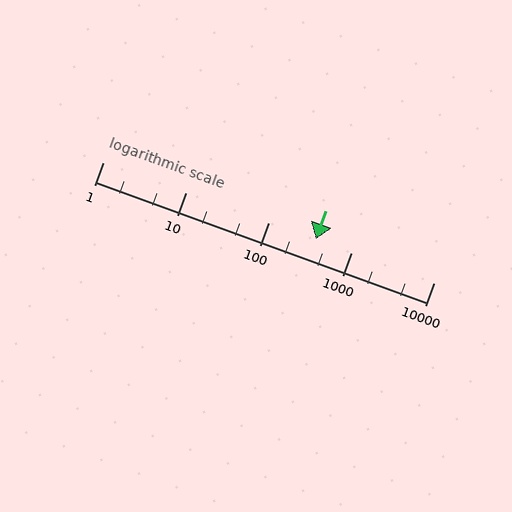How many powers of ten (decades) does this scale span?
The scale spans 4 decades, from 1 to 10000.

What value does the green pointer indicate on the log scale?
The pointer indicates approximately 370.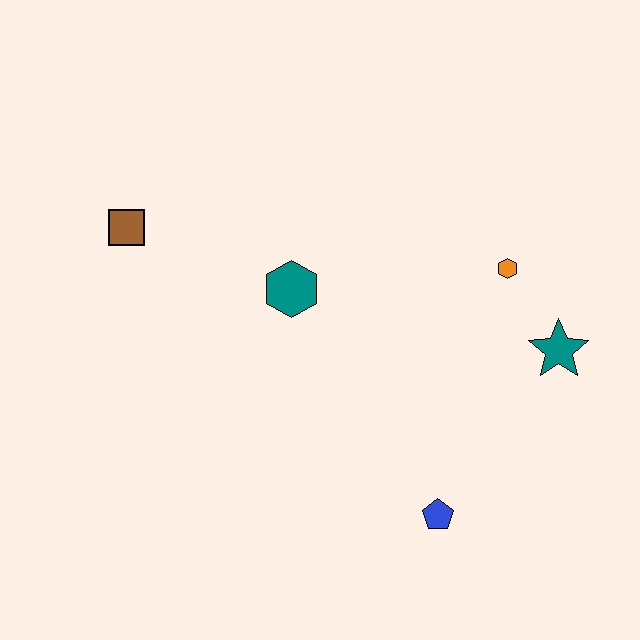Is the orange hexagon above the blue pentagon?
Yes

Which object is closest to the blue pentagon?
The teal star is closest to the blue pentagon.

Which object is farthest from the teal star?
The brown square is farthest from the teal star.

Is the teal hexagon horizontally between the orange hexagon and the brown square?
Yes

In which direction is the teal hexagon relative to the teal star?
The teal hexagon is to the left of the teal star.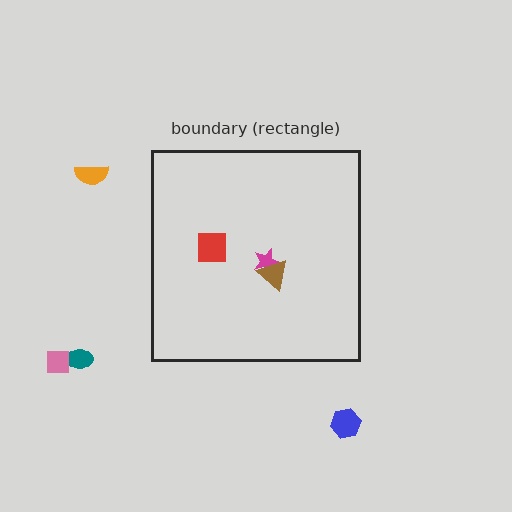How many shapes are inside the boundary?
3 inside, 4 outside.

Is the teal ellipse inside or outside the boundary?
Outside.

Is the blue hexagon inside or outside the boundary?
Outside.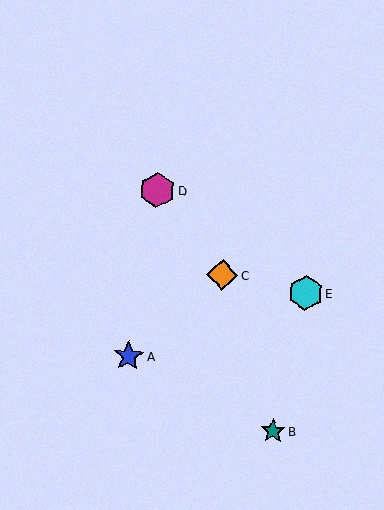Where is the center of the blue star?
The center of the blue star is at (129, 356).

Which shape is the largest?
The magenta hexagon (labeled D) is the largest.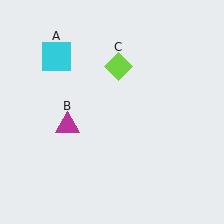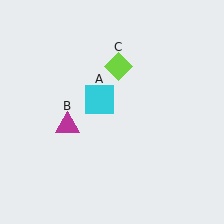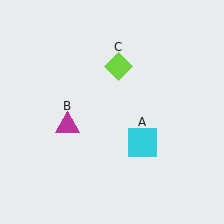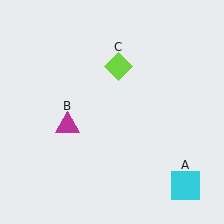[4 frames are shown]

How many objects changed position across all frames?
1 object changed position: cyan square (object A).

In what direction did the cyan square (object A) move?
The cyan square (object A) moved down and to the right.